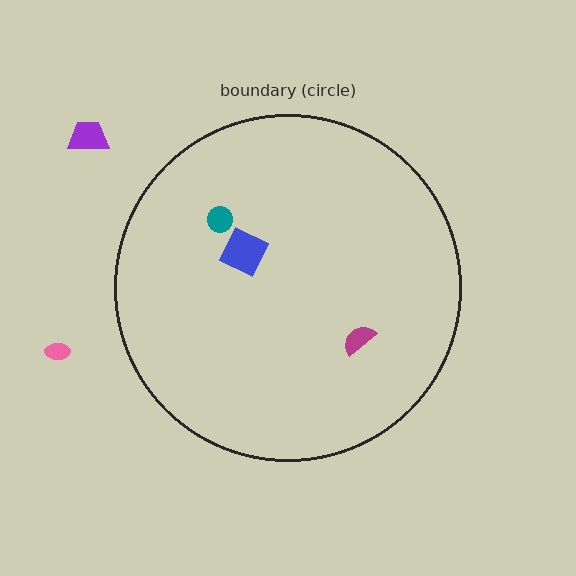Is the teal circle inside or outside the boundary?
Inside.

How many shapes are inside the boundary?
3 inside, 2 outside.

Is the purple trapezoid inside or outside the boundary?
Outside.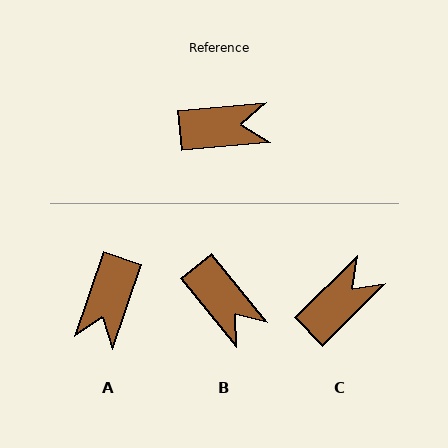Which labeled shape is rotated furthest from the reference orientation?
A, about 114 degrees away.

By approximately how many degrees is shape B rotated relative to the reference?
Approximately 57 degrees clockwise.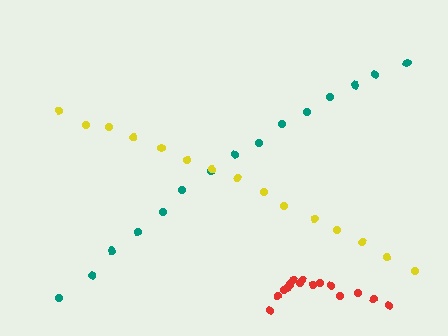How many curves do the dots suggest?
There are 3 distinct paths.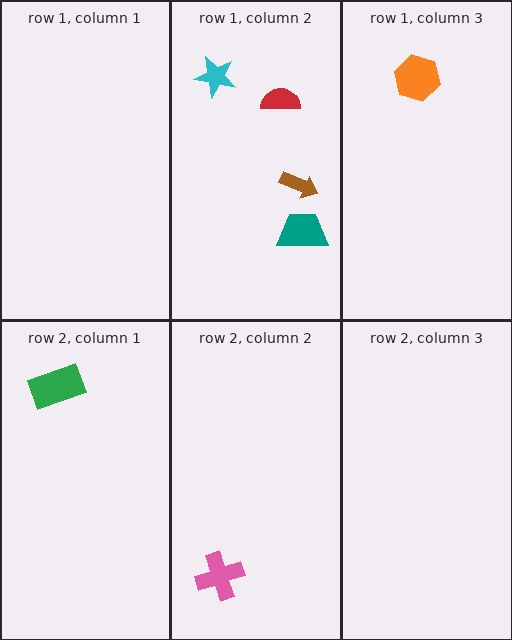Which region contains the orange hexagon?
The row 1, column 3 region.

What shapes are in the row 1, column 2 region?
The teal trapezoid, the red semicircle, the brown arrow, the cyan star.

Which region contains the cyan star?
The row 1, column 2 region.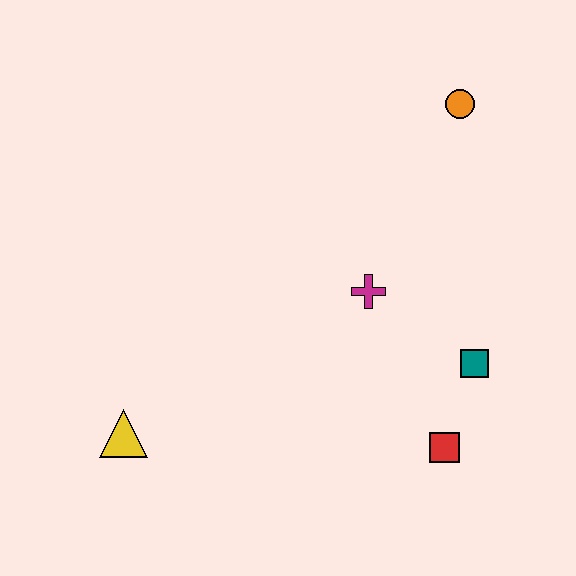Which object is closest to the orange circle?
The magenta cross is closest to the orange circle.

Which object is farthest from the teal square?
The yellow triangle is farthest from the teal square.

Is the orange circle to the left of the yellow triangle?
No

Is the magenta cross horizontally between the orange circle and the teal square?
No